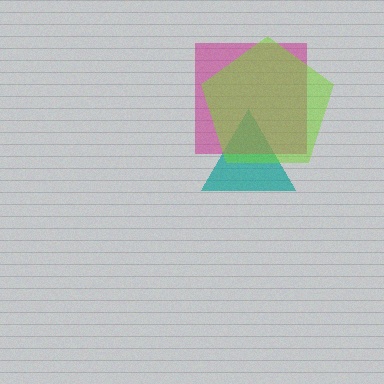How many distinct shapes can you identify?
There are 3 distinct shapes: a teal triangle, a magenta square, a lime pentagon.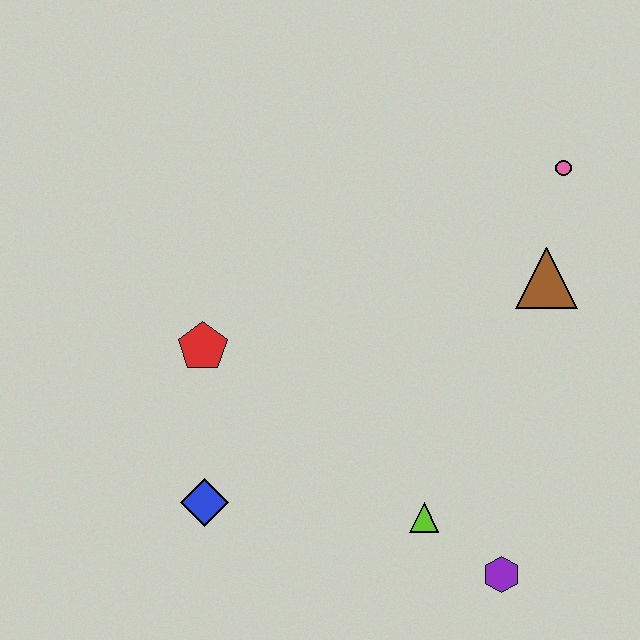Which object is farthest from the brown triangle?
The blue diamond is farthest from the brown triangle.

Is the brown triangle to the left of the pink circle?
Yes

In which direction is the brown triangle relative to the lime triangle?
The brown triangle is above the lime triangle.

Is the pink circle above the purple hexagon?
Yes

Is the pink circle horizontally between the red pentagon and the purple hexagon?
No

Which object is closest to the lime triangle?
The purple hexagon is closest to the lime triangle.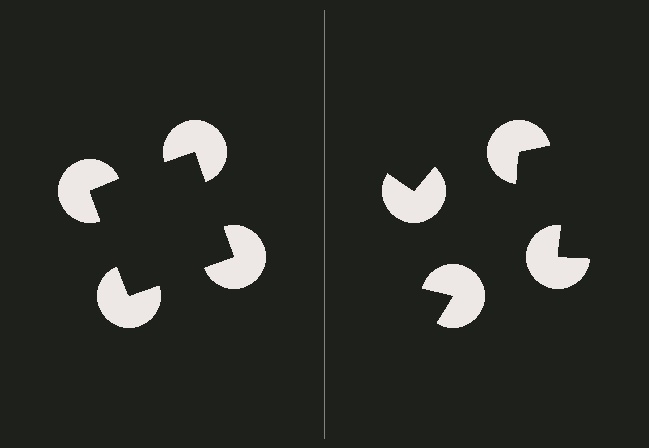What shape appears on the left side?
An illusory square.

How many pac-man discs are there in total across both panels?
8 — 4 on each side.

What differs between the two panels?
The pac-man discs are positioned identically on both sides; only the wedge orientations differ. On the left they align to a square; on the right they are misaligned.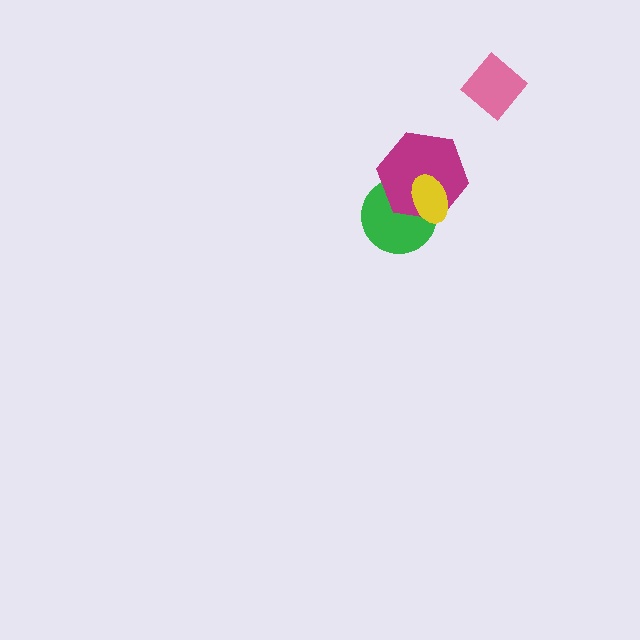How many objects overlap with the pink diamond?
0 objects overlap with the pink diamond.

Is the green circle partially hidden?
Yes, it is partially covered by another shape.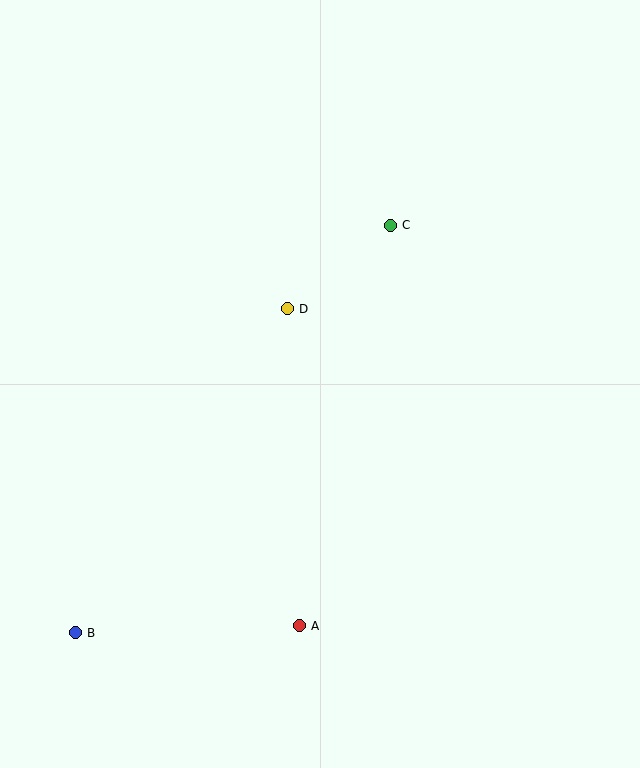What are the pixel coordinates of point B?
Point B is at (75, 633).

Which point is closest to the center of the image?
Point D at (287, 309) is closest to the center.